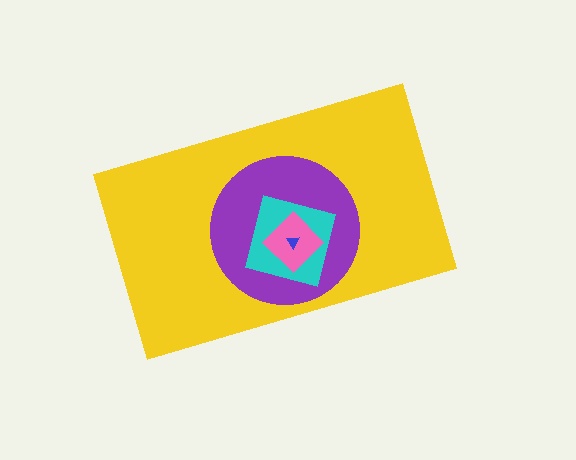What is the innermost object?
The blue triangle.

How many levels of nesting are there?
5.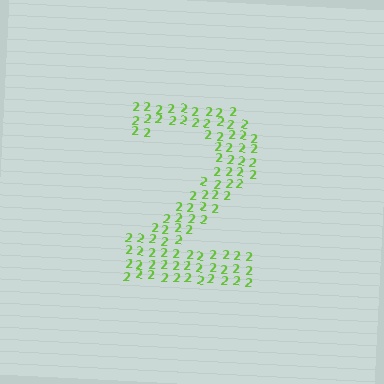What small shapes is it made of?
It is made of small digit 2's.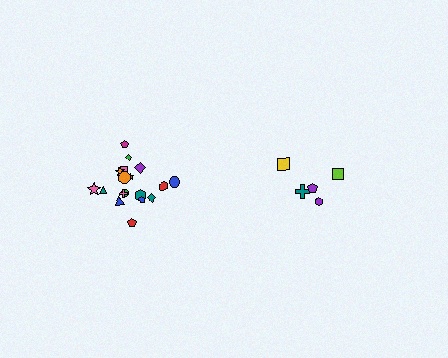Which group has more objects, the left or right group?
The left group.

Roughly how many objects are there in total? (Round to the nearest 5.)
Roughly 25 objects in total.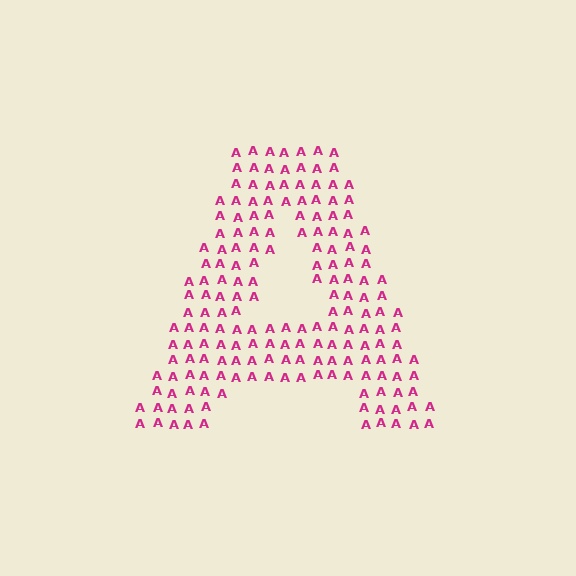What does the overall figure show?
The overall figure shows the letter A.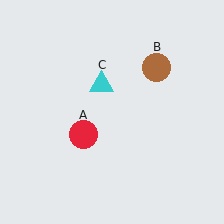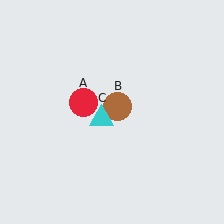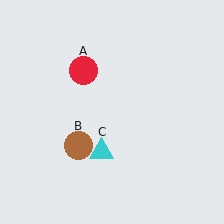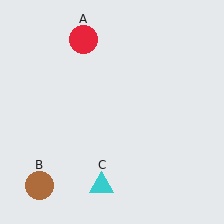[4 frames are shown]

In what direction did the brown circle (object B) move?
The brown circle (object B) moved down and to the left.